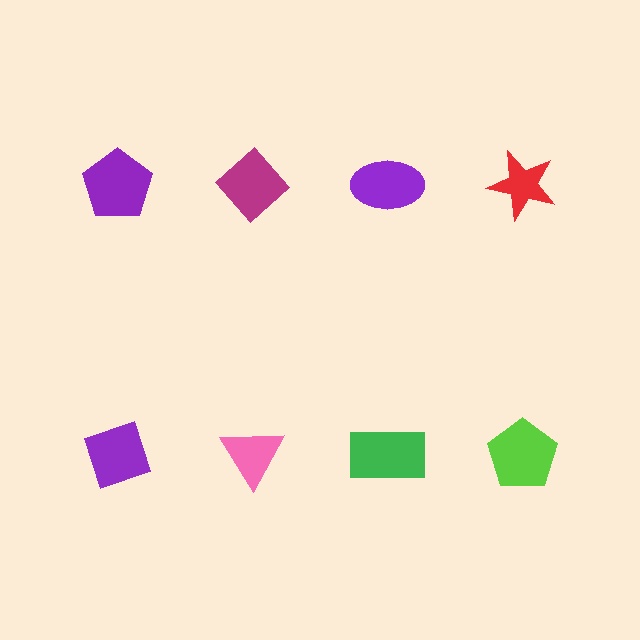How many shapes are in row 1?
4 shapes.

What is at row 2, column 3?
A green rectangle.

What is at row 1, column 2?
A magenta diamond.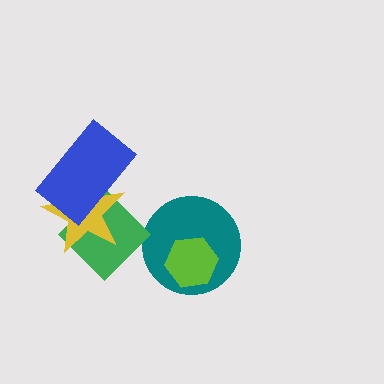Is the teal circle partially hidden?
Yes, it is partially covered by another shape.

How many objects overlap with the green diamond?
2 objects overlap with the green diamond.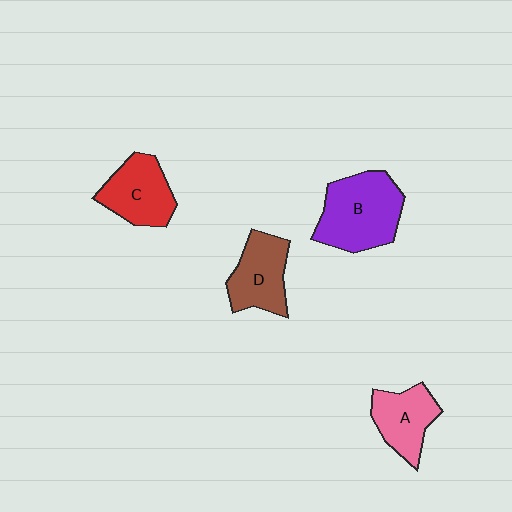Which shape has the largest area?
Shape B (purple).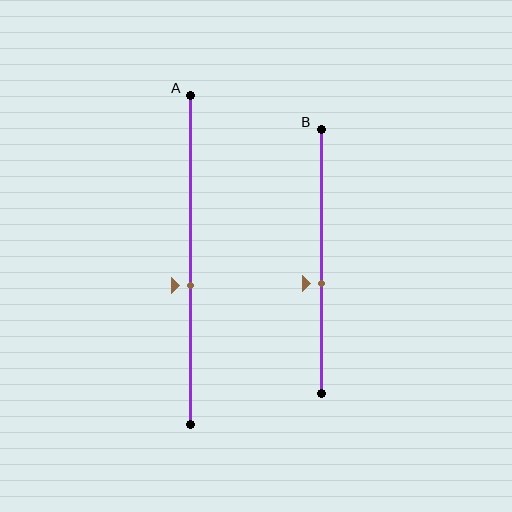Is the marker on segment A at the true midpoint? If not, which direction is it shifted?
No, the marker on segment A is shifted downward by about 8% of the segment length.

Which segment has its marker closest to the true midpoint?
Segment A has its marker closest to the true midpoint.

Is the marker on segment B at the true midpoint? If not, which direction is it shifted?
No, the marker on segment B is shifted downward by about 8% of the segment length.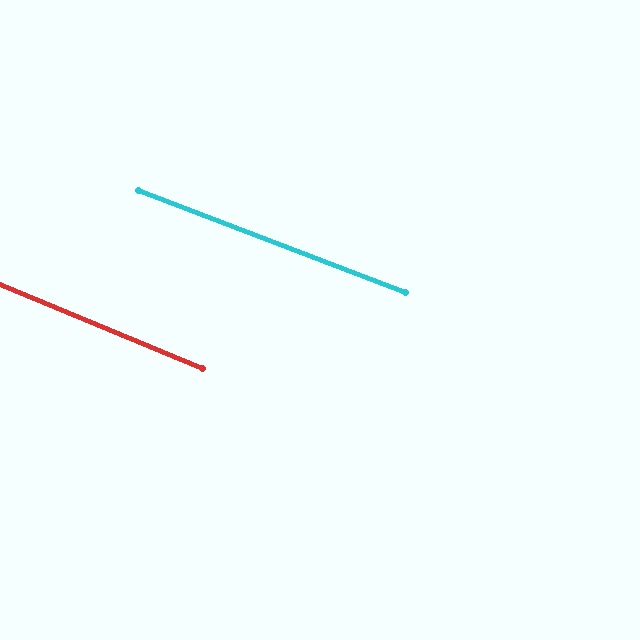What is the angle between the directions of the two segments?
Approximately 2 degrees.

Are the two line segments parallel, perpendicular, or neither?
Parallel — their directions differ by only 1.6°.